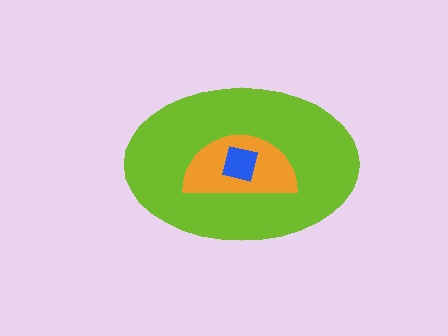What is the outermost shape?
The lime ellipse.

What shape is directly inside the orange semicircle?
The blue square.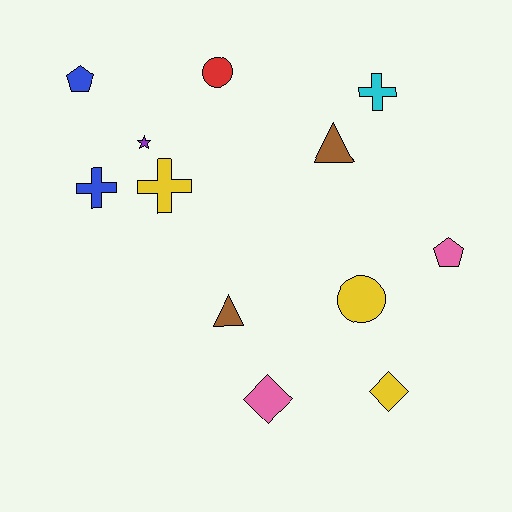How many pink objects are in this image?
There are 2 pink objects.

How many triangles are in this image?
There are 2 triangles.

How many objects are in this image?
There are 12 objects.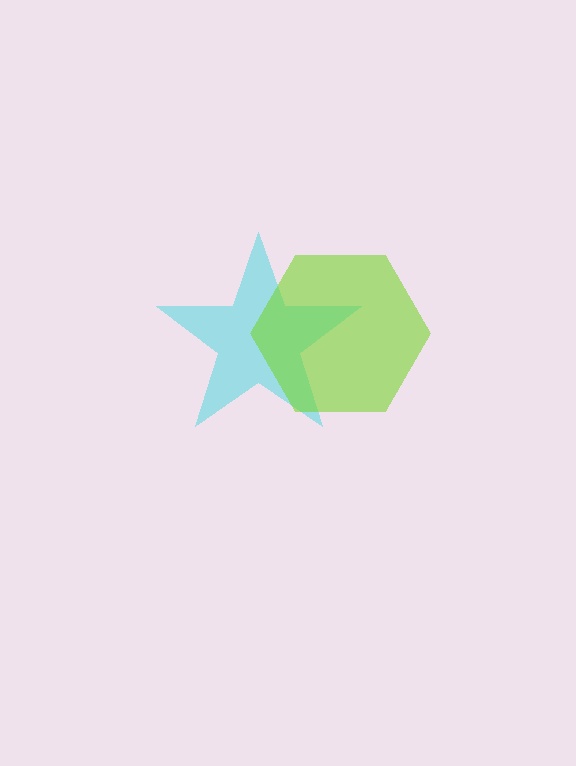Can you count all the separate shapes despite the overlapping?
Yes, there are 2 separate shapes.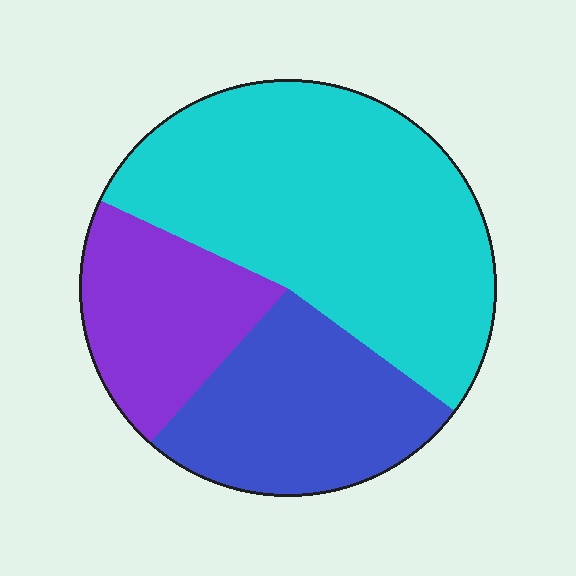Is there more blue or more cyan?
Cyan.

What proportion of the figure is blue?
Blue covers roughly 25% of the figure.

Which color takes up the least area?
Purple, at roughly 20%.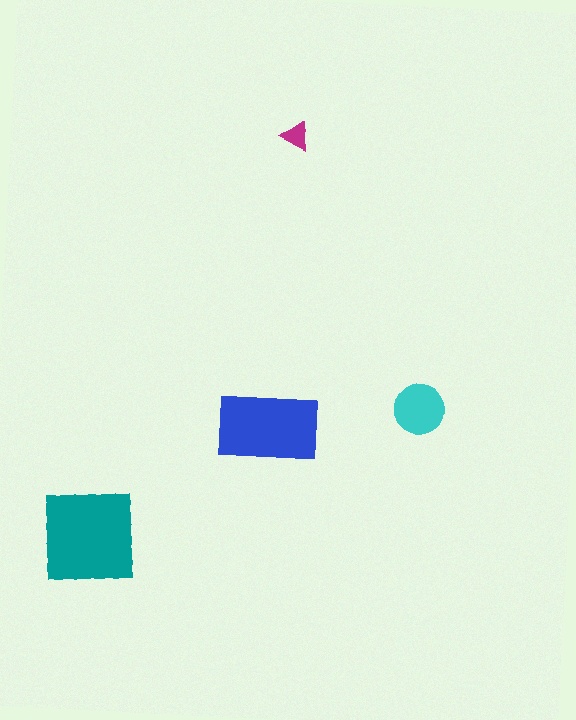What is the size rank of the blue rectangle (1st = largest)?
2nd.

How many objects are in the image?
There are 4 objects in the image.